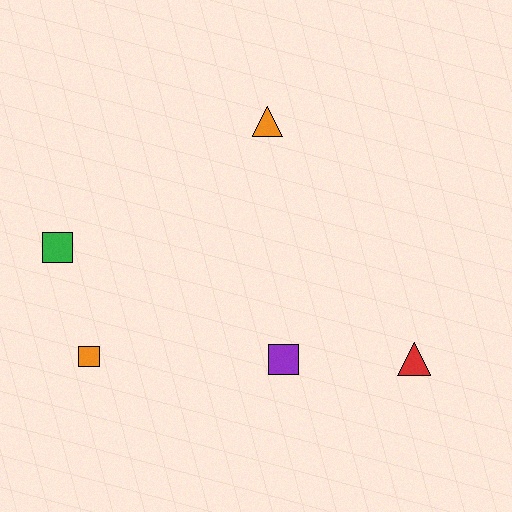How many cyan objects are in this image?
There are no cyan objects.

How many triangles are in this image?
There are 2 triangles.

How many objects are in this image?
There are 5 objects.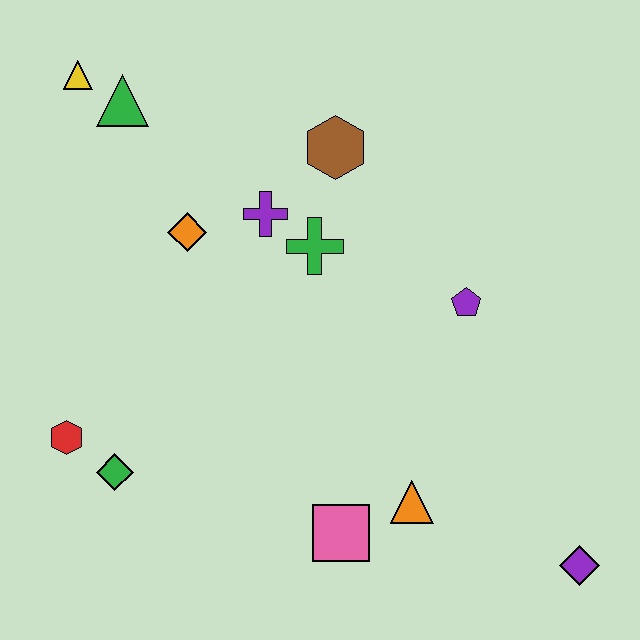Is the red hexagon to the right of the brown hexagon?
No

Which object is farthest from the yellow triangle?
The purple diamond is farthest from the yellow triangle.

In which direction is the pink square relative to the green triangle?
The pink square is below the green triangle.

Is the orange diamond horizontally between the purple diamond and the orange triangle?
No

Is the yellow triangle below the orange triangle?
No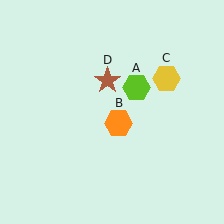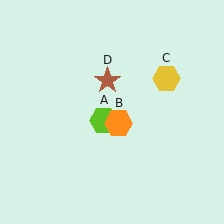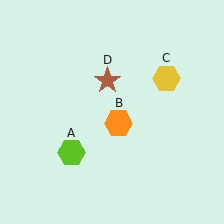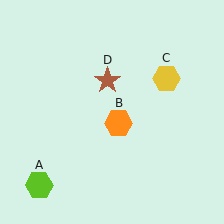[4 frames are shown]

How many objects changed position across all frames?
1 object changed position: lime hexagon (object A).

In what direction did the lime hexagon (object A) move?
The lime hexagon (object A) moved down and to the left.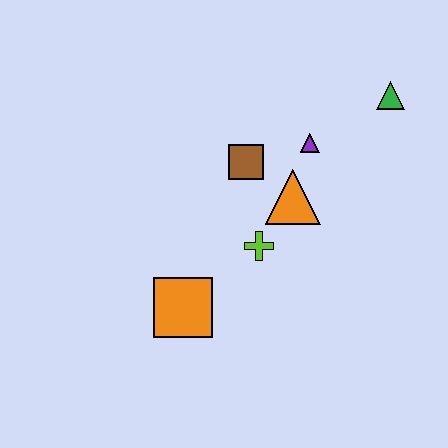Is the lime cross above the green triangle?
No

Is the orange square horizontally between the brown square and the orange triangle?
No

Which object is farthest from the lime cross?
The green triangle is farthest from the lime cross.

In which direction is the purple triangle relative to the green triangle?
The purple triangle is to the left of the green triangle.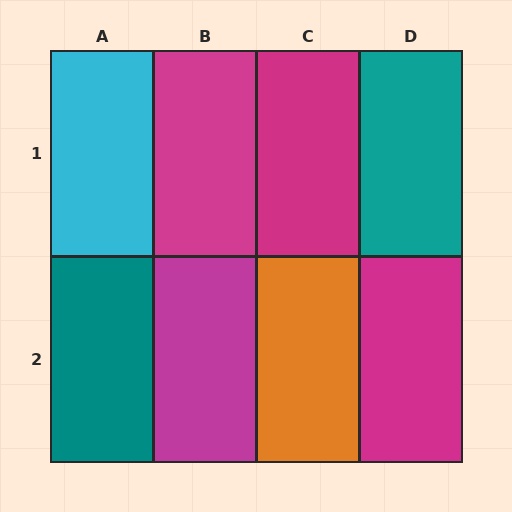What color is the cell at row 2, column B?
Magenta.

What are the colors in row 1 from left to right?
Cyan, magenta, magenta, teal.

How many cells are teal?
2 cells are teal.